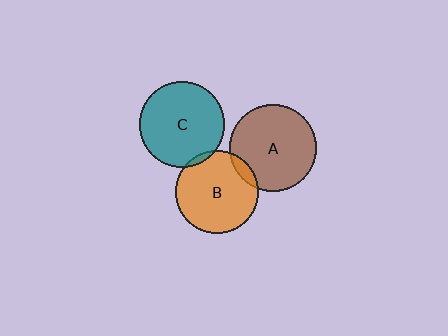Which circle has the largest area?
Circle A (brown).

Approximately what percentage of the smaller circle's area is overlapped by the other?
Approximately 10%.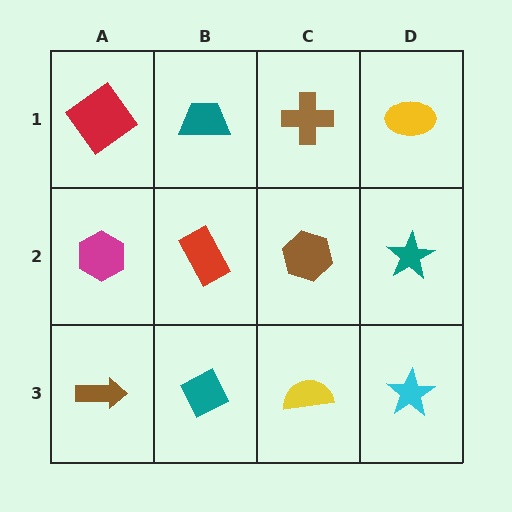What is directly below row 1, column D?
A teal star.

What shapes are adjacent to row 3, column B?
A red rectangle (row 2, column B), a brown arrow (row 3, column A), a yellow semicircle (row 3, column C).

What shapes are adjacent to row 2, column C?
A brown cross (row 1, column C), a yellow semicircle (row 3, column C), a red rectangle (row 2, column B), a teal star (row 2, column D).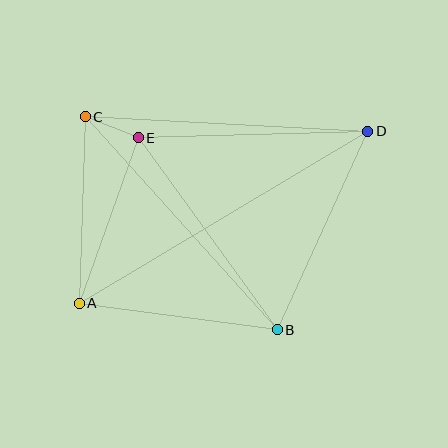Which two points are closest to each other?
Points C and E are closest to each other.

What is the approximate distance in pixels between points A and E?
The distance between A and E is approximately 176 pixels.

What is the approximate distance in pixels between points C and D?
The distance between C and D is approximately 283 pixels.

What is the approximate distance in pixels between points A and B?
The distance between A and B is approximately 200 pixels.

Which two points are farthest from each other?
Points A and D are farthest from each other.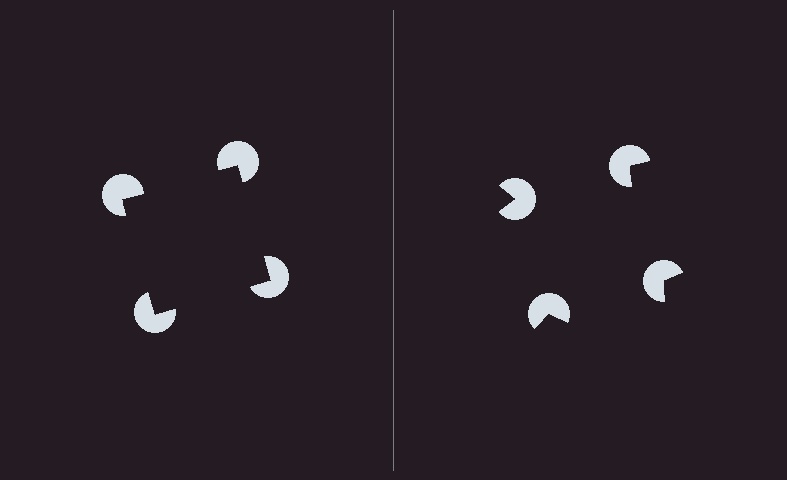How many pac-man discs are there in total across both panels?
8 — 4 on each side.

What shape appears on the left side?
An illusory square.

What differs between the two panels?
The pac-man discs are positioned identically on both sides; only the wedge orientations differ. On the left they align to a square; on the right they are misaligned.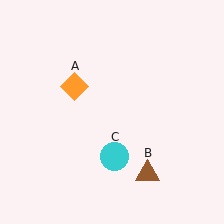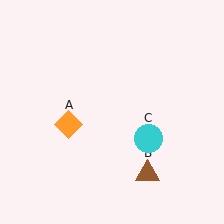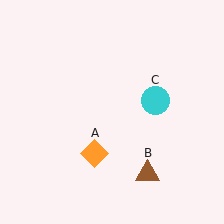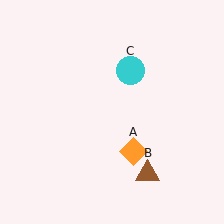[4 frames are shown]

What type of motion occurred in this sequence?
The orange diamond (object A), cyan circle (object C) rotated counterclockwise around the center of the scene.